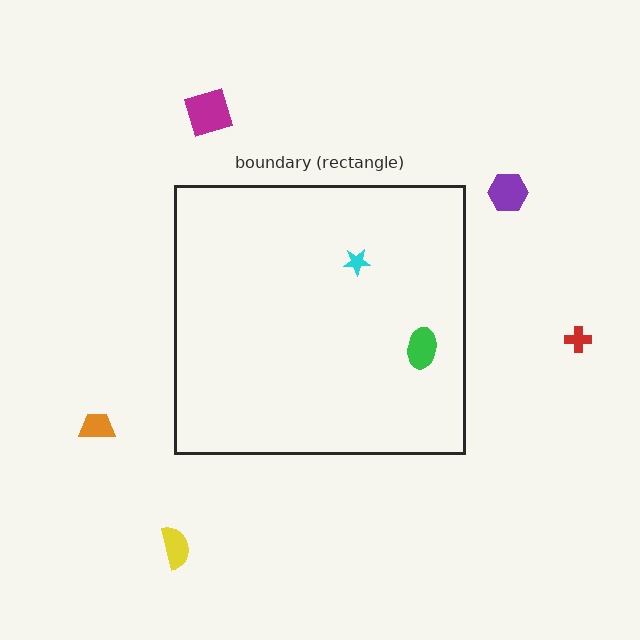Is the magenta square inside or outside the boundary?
Outside.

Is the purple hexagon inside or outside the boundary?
Outside.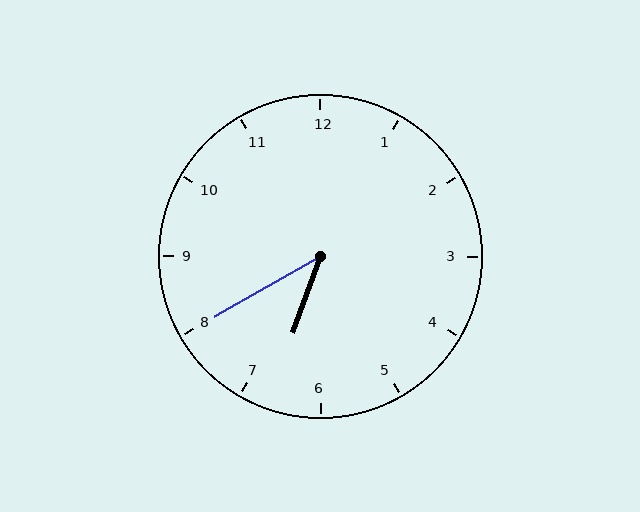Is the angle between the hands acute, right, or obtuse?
It is acute.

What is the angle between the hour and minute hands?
Approximately 40 degrees.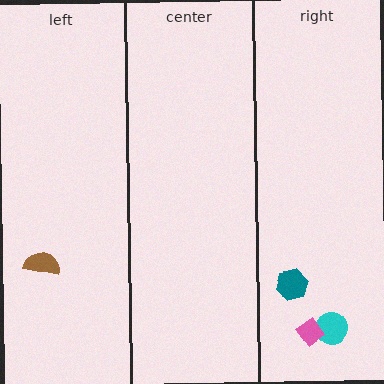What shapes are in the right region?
The teal hexagon, the cyan circle, the pink diamond.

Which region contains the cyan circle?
The right region.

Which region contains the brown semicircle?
The left region.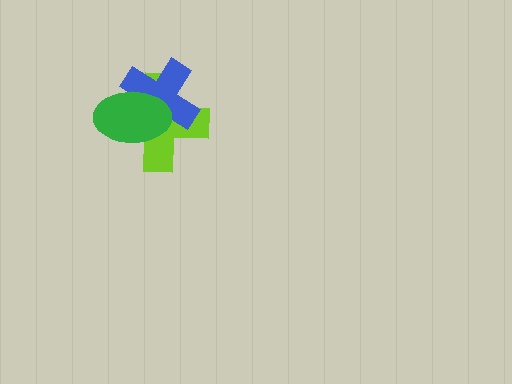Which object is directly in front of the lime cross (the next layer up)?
The blue cross is directly in front of the lime cross.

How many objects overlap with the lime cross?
2 objects overlap with the lime cross.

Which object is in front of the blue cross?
The green ellipse is in front of the blue cross.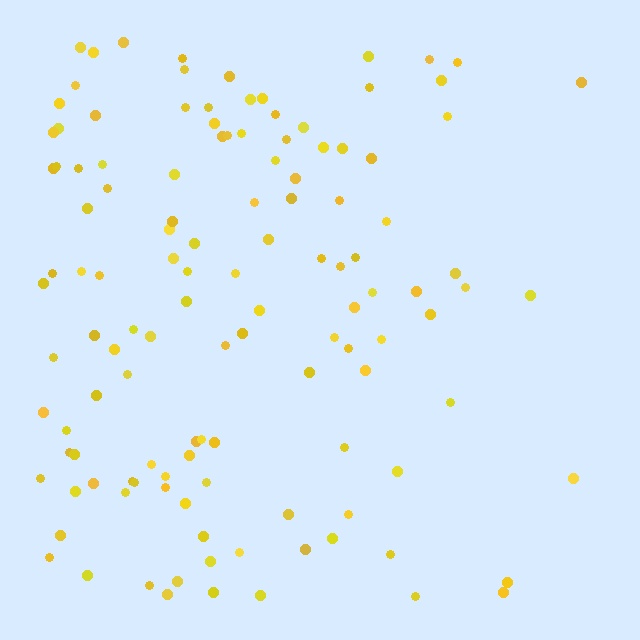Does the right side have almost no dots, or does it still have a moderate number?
Still a moderate number, just noticeably fewer than the left.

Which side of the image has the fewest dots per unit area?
The right.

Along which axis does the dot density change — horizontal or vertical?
Horizontal.